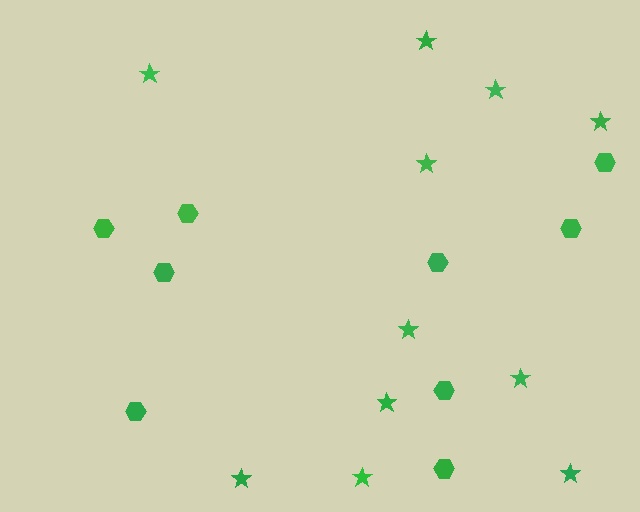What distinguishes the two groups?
There are 2 groups: one group of hexagons (9) and one group of stars (11).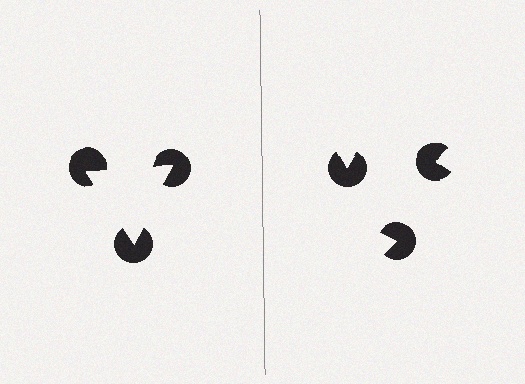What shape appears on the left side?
An illusory triangle.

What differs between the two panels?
The pac-man discs are positioned identically on both sides; only the wedge orientations differ. On the left they align to a triangle; on the right they are misaligned.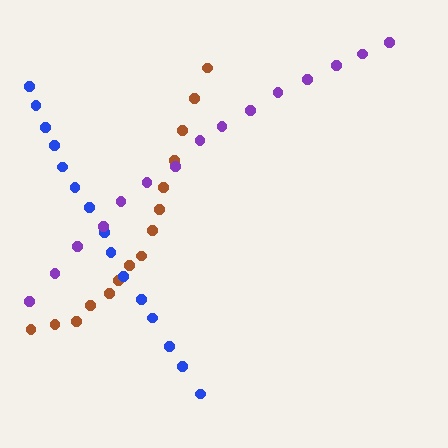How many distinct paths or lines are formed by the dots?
There are 3 distinct paths.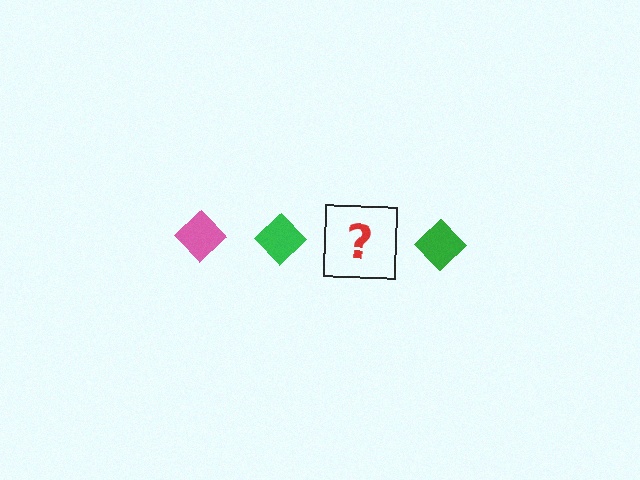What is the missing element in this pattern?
The missing element is a pink diamond.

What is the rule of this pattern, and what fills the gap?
The rule is that the pattern cycles through pink, green diamonds. The gap should be filled with a pink diamond.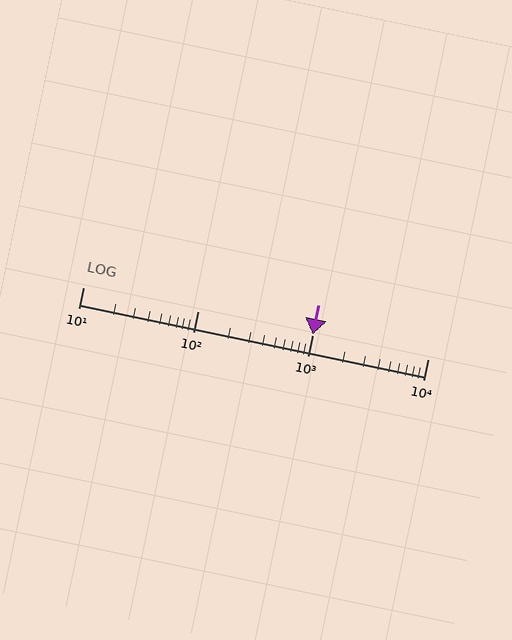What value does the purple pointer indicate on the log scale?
The pointer indicates approximately 990.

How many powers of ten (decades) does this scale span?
The scale spans 3 decades, from 10 to 10000.